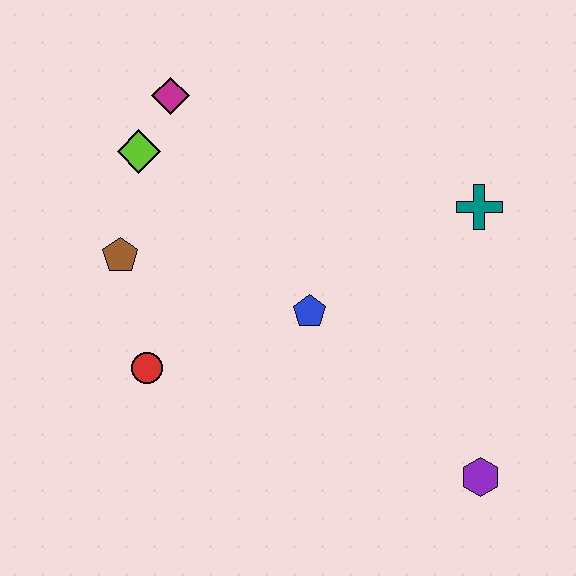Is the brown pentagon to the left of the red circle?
Yes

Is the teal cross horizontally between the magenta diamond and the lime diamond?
No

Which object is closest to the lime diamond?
The magenta diamond is closest to the lime diamond.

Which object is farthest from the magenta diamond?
The purple hexagon is farthest from the magenta diamond.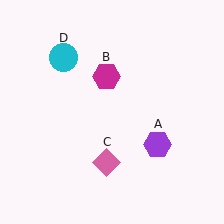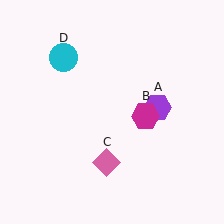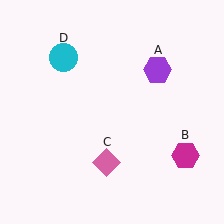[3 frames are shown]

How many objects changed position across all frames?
2 objects changed position: purple hexagon (object A), magenta hexagon (object B).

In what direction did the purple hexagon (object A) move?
The purple hexagon (object A) moved up.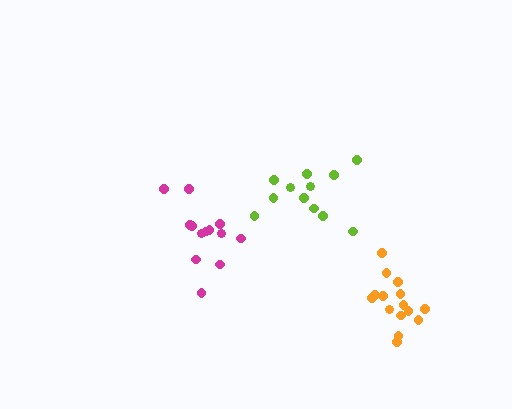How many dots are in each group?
Group 1: 15 dots, Group 2: 13 dots, Group 3: 13 dots (41 total).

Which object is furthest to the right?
The orange cluster is rightmost.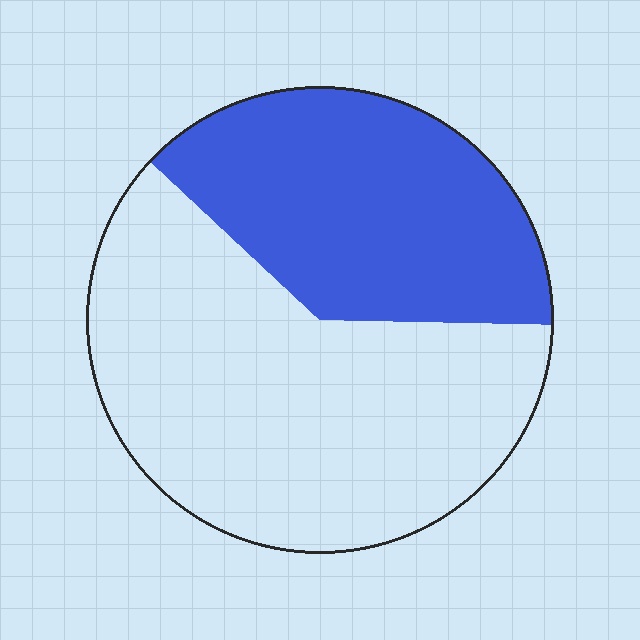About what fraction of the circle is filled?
About three eighths (3/8).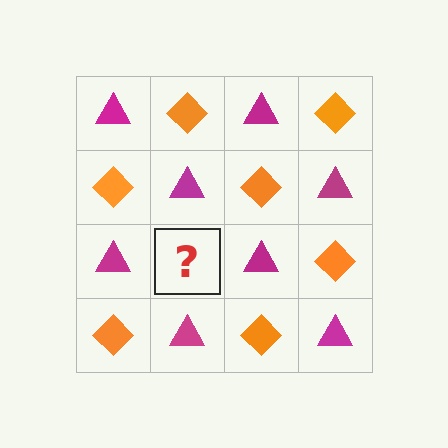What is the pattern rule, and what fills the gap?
The rule is that it alternates magenta triangle and orange diamond in a checkerboard pattern. The gap should be filled with an orange diamond.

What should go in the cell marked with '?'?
The missing cell should contain an orange diamond.